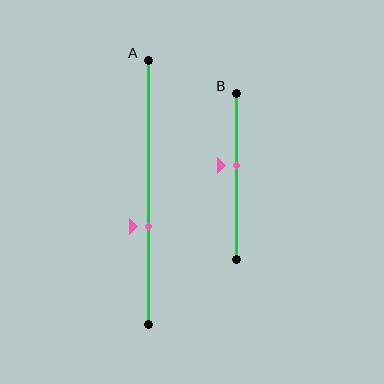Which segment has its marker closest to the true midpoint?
Segment B has its marker closest to the true midpoint.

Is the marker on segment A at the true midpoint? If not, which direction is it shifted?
No, the marker on segment A is shifted downward by about 13% of the segment length.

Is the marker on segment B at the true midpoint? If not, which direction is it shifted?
No, the marker on segment B is shifted upward by about 6% of the segment length.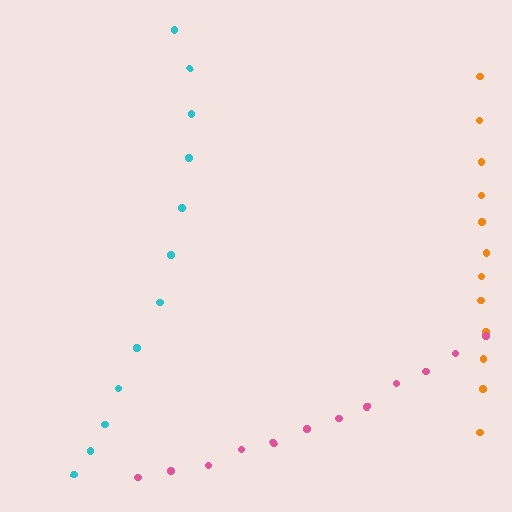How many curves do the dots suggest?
There are 3 distinct paths.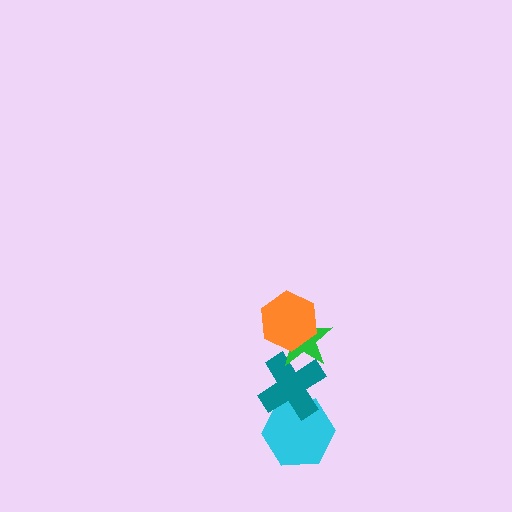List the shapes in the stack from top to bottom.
From top to bottom: the orange hexagon, the green star, the teal cross, the cyan hexagon.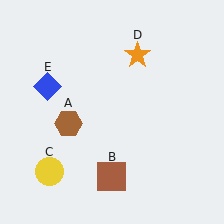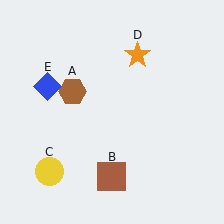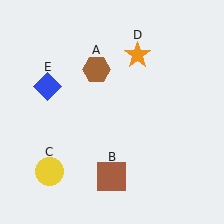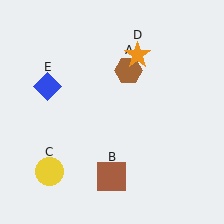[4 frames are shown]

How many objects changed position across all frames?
1 object changed position: brown hexagon (object A).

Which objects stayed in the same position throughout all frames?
Brown square (object B) and yellow circle (object C) and orange star (object D) and blue diamond (object E) remained stationary.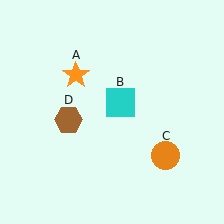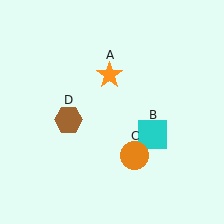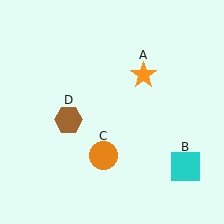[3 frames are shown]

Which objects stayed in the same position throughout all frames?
Brown hexagon (object D) remained stationary.